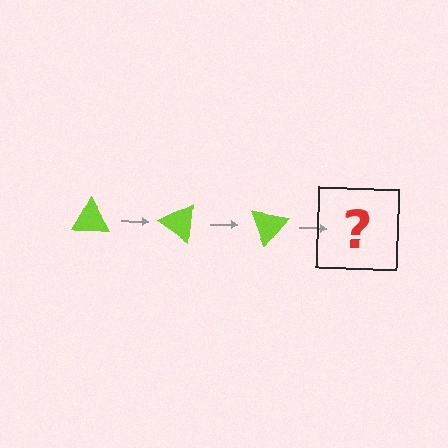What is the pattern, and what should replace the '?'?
The pattern is that the triangle rotates 35 degrees each step. The '?' should be a lime triangle rotated 105 degrees.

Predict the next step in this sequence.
The next step is a lime triangle rotated 105 degrees.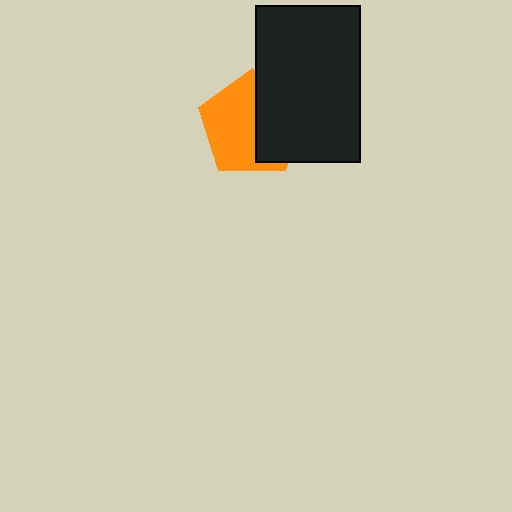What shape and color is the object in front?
The object in front is a black rectangle.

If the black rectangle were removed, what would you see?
You would see the complete orange pentagon.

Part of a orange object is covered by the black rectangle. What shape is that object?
It is a pentagon.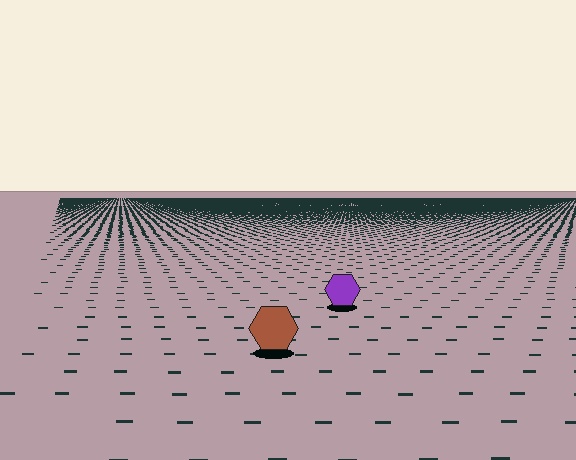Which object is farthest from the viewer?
The purple hexagon is farthest from the viewer. It appears smaller and the ground texture around it is denser.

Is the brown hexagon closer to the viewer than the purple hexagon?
Yes. The brown hexagon is closer — you can tell from the texture gradient: the ground texture is coarser near it.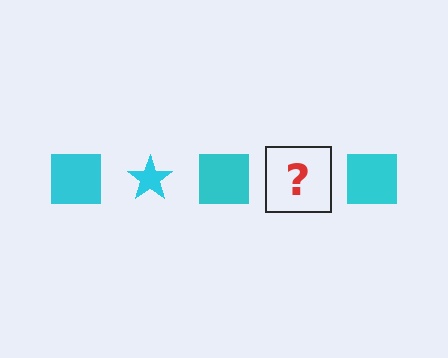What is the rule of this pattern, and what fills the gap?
The rule is that the pattern cycles through square, star shapes in cyan. The gap should be filled with a cyan star.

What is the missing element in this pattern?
The missing element is a cyan star.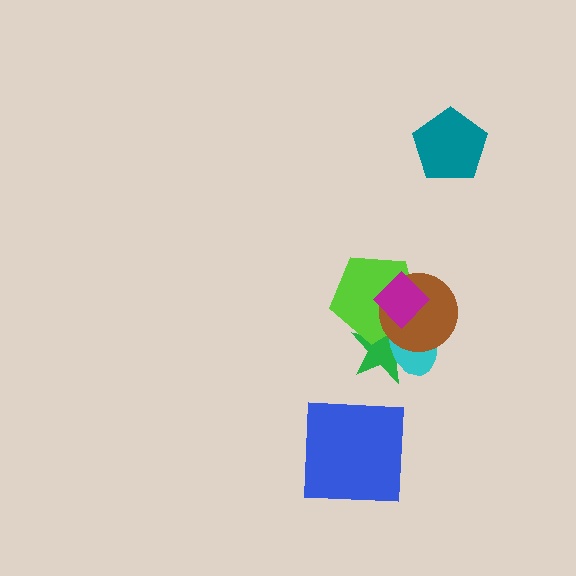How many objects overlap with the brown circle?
4 objects overlap with the brown circle.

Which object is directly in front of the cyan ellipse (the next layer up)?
The lime pentagon is directly in front of the cyan ellipse.